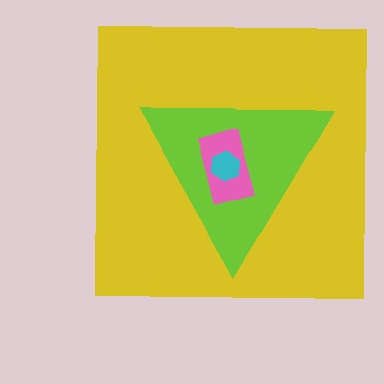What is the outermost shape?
The yellow square.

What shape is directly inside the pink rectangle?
The cyan hexagon.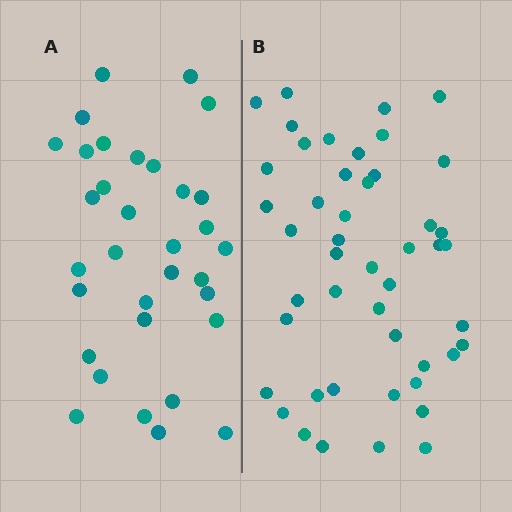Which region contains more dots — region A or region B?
Region B (the right region) has more dots.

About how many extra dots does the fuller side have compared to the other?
Region B has approximately 15 more dots than region A.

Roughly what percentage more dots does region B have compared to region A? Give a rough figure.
About 40% more.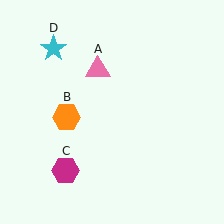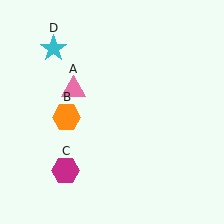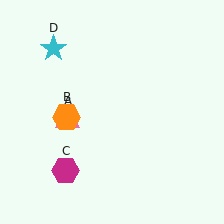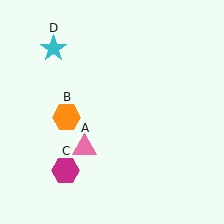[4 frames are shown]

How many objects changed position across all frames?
1 object changed position: pink triangle (object A).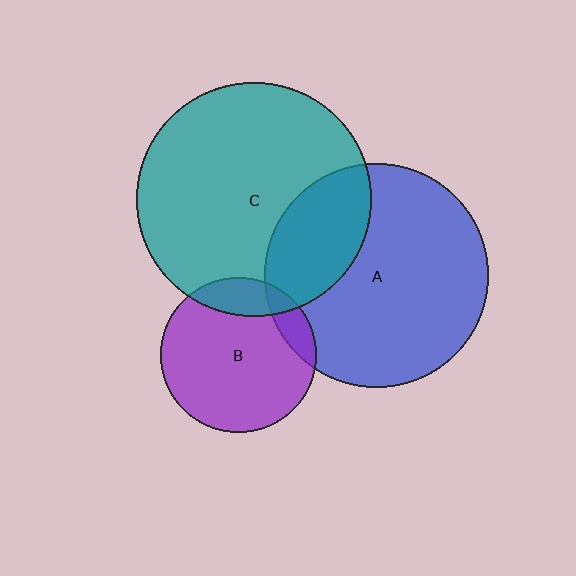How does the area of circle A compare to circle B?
Approximately 2.1 times.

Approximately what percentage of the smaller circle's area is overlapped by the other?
Approximately 25%.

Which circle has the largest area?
Circle C (teal).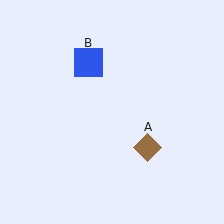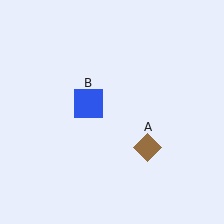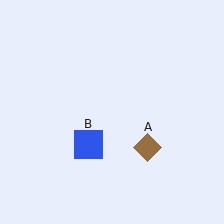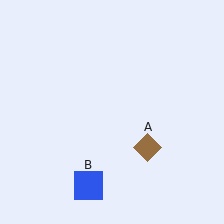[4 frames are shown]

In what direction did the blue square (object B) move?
The blue square (object B) moved down.